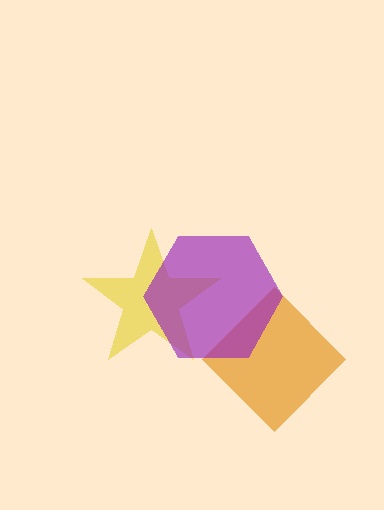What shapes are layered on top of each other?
The layered shapes are: an orange diamond, a yellow star, a purple hexagon.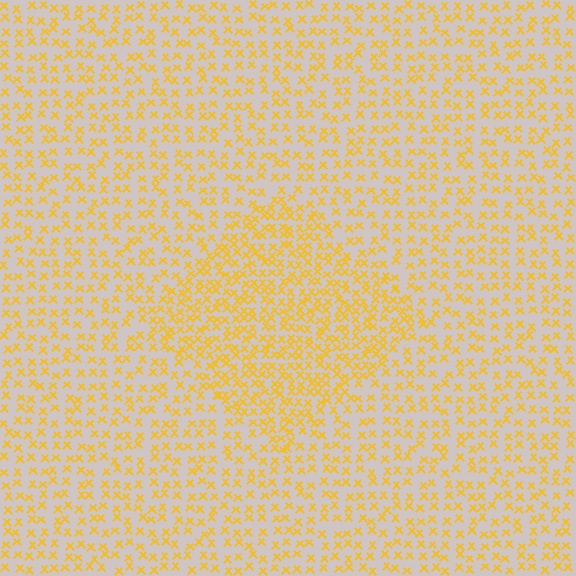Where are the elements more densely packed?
The elements are more densely packed inside the diamond boundary.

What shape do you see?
I see a diamond.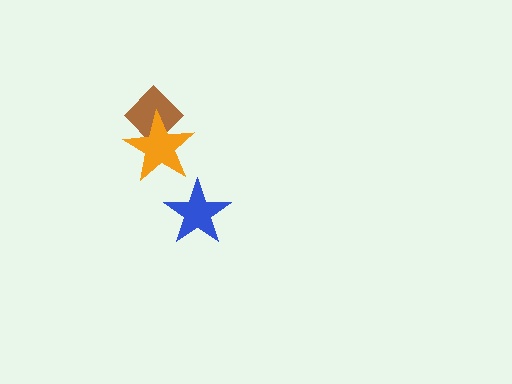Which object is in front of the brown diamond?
The orange star is in front of the brown diamond.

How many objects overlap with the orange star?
1 object overlaps with the orange star.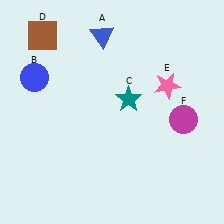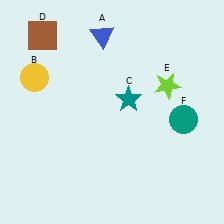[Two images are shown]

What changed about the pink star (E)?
In Image 1, E is pink. In Image 2, it changed to lime.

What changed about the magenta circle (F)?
In Image 1, F is magenta. In Image 2, it changed to teal.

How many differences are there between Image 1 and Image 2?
There are 3 differences between the two images.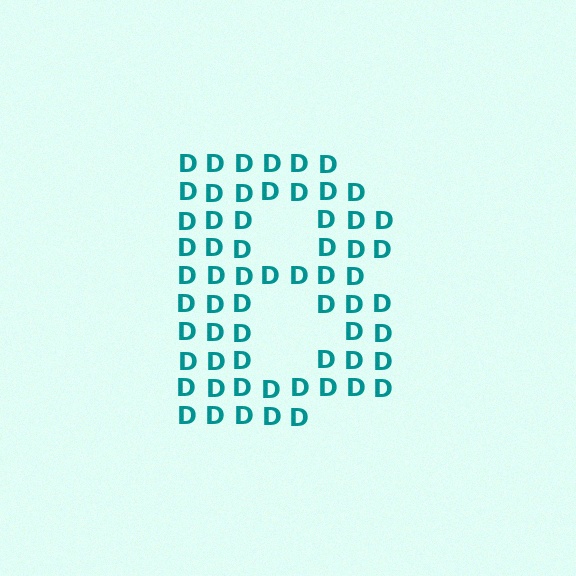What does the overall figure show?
The overall figure shows the letter B.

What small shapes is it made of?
It is made of small letter D's.